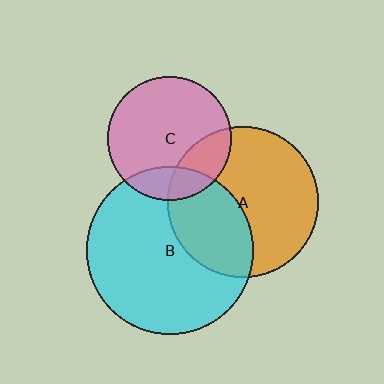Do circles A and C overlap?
Yes.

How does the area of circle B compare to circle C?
Approximately 1.8 times.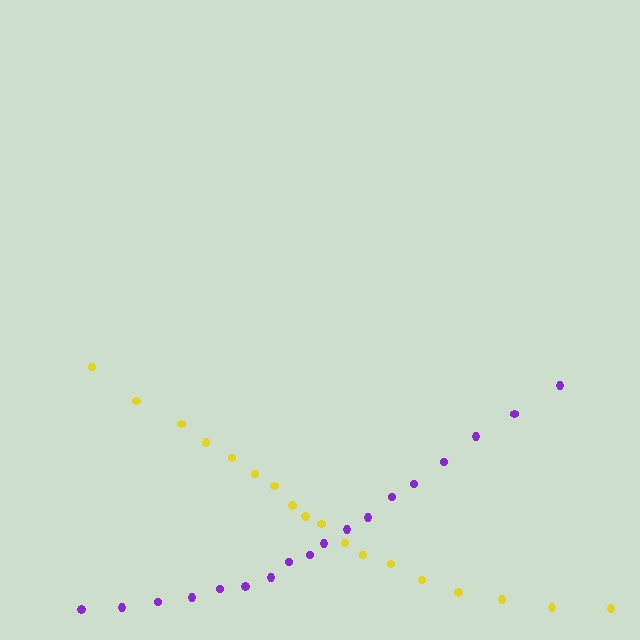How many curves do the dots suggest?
There are 2 distinct paths.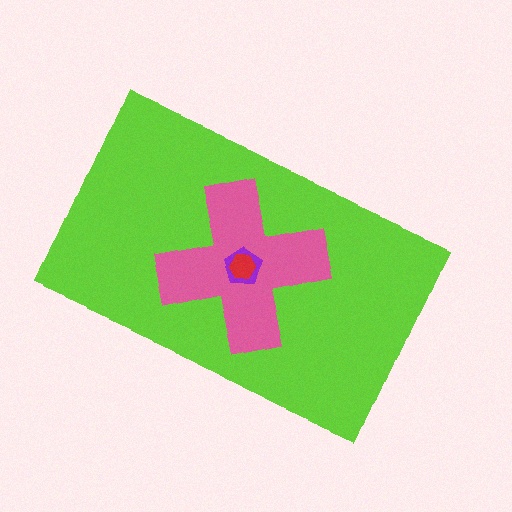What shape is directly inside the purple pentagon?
The red hexagon.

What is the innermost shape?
The red hexagon.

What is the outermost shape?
The lime rectangle.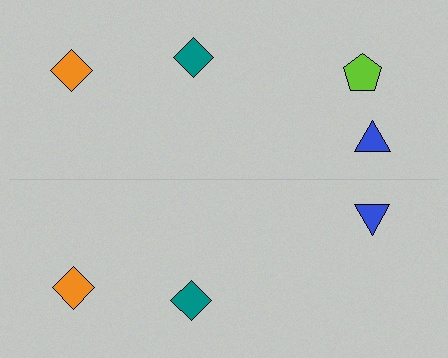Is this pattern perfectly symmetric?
No, the pattern is not perfectly symmetric. A lime pentagon is missing from the bottom side.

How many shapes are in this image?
There are 7 shapes in this image.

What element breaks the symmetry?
A lime pentagon is missing from the bottom side.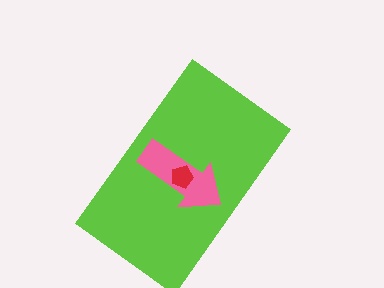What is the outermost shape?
The lime rectangle.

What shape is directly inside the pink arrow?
The red pentagon.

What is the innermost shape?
The red pentagon.